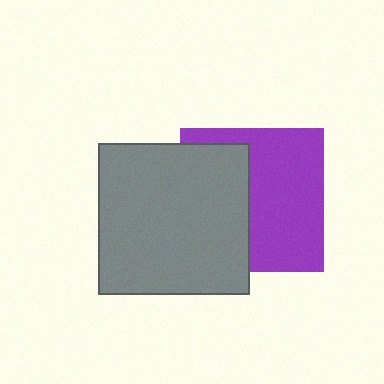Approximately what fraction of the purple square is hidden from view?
Roughly 43% of the purple square is hidden behind the gray square.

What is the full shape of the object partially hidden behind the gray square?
The partially hidden object is a purple square.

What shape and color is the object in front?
The object in front is a gray square.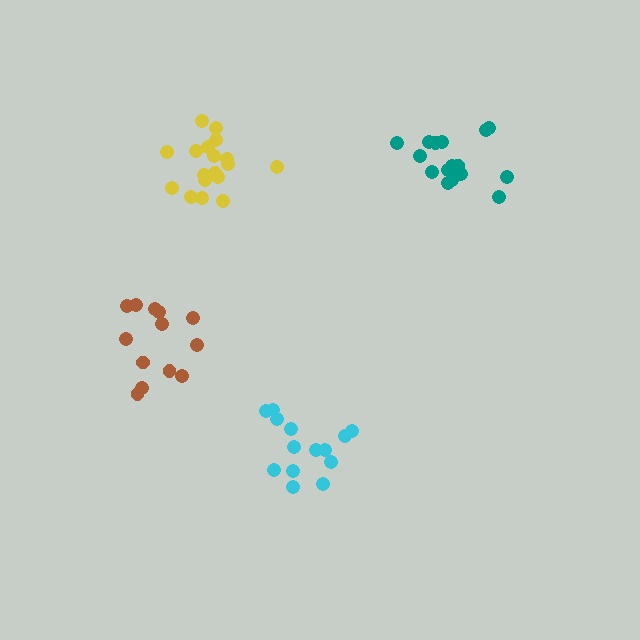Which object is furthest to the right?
The teal cluster is rightmost.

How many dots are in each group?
Group 1: 16 dots, Group 2: 18 dots, Group 3: 14 dots, Group 4: 13 dots (61 total).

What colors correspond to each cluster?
The clusters are colored: teal, yellow, cyan, brown.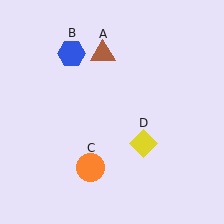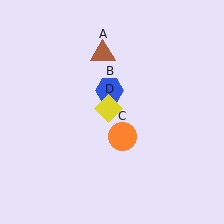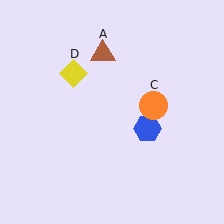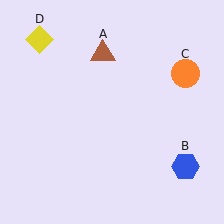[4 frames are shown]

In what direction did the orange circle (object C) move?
The orange circle (object C) moved up and to the right.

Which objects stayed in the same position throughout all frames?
Brown triangle (object A) remained stationary.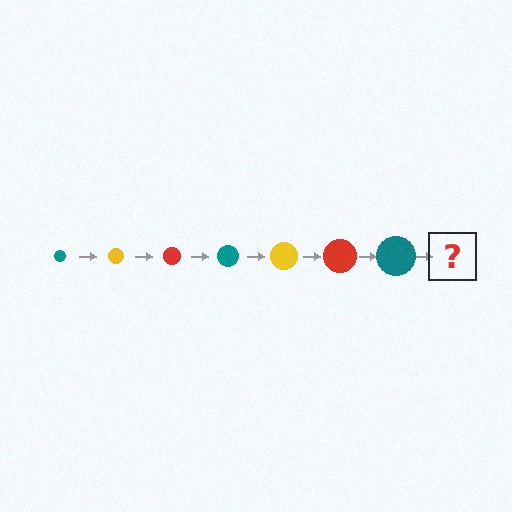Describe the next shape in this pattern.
It should be a yellow circle, larger than the previous one.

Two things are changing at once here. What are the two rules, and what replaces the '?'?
The two rules are that the circle grows larger each step and the color cycles through teal, yellow, and red. The '?' should be a yellow circle, larger than the previous one.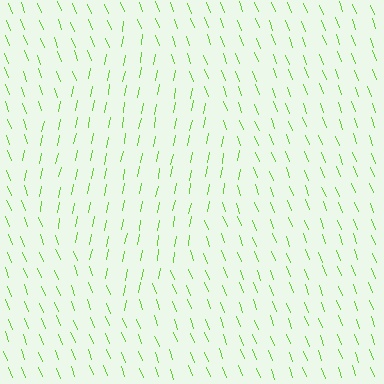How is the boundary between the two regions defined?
The boundary is defined purely by a change in line orientation (approximately 32 degrees difference). All lines are the same color and thickness.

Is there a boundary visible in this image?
Yes, there is a texture boundary formed by a change in line orientation.